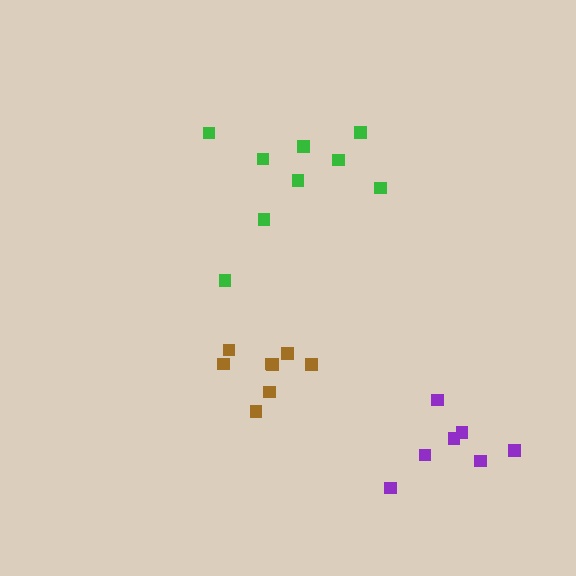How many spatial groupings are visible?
There are 3 spatial groupings.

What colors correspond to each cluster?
The clusters are colored: brown, green, purple.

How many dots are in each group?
Group 1: 8 dots, Group 2: 9 dots, Group 3: 7 dots (24 total).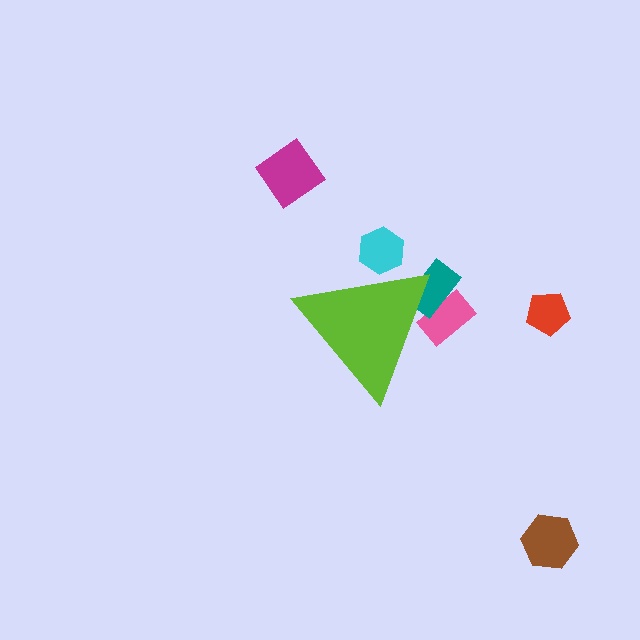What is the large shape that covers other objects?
A lime triangle.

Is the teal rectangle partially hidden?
Yes, the teal rectangle is partially hidden behind the lime triangle.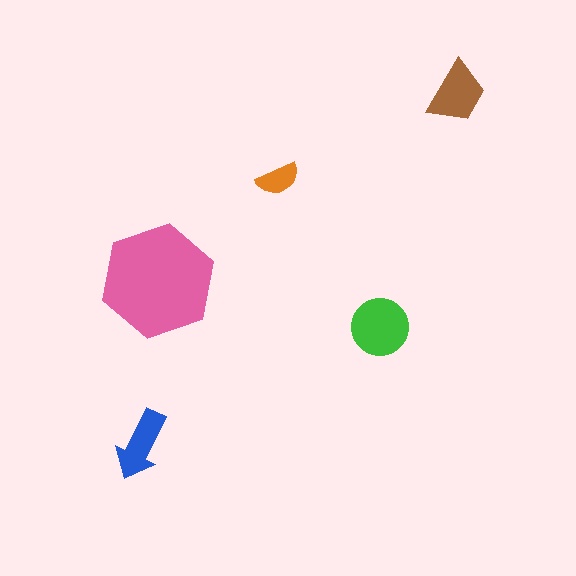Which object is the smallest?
The orange semicircle.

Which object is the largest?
The pink hexagon.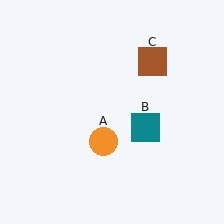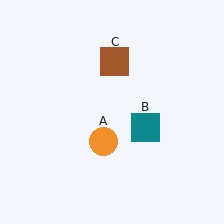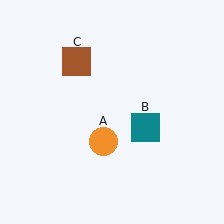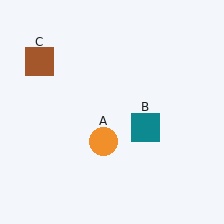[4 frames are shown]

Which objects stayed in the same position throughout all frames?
Orange circle (object A) and teal square (object B) remained stationary.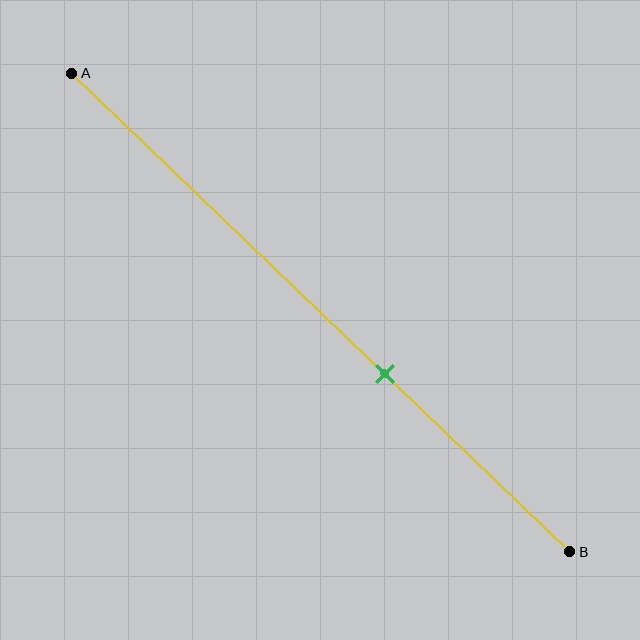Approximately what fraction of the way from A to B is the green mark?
The green mark is approximately 65% of the way from A to B.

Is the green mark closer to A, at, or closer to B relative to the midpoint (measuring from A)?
The green mark is closer to point B than the midpoint of segment AB.